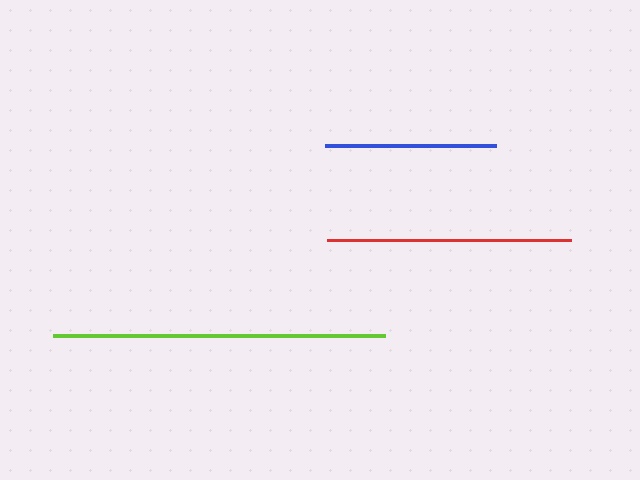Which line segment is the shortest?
The blue line is the shortest at approximately 171 pixels.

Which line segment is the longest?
The lime line is the longest at approximately 332 pixels.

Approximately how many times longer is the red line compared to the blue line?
The red line is approximately 1.4 times the length of the blue line.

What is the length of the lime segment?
The lime segment is approximately 332 pixels long.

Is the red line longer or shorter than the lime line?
The lime line is longer than the red line.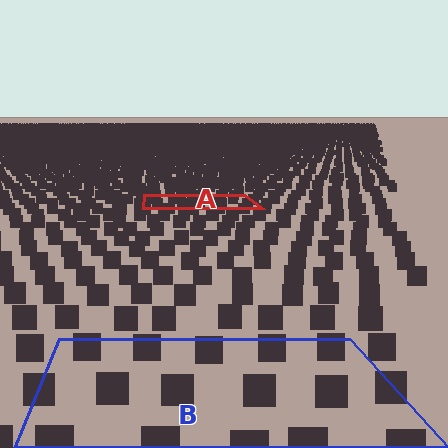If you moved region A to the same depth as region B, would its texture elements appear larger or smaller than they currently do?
They would appear larger. At a closer depth, the same texture elements are projected at a bigger on-screen size.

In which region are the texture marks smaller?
The texture marks are smaller in region A, because it is farther away.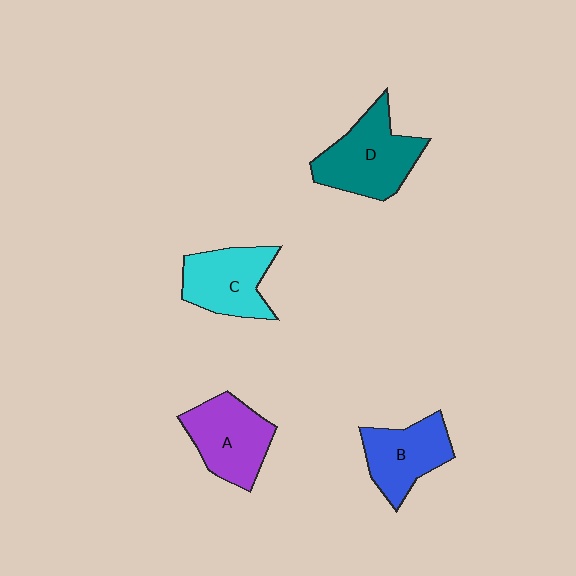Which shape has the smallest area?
Shape B (blue).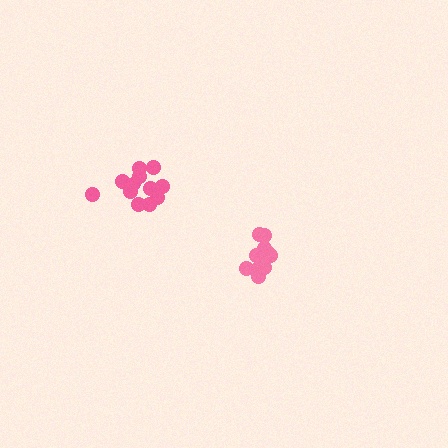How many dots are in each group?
Group 1: 12 dots, Group 2: 11 dots (23 total).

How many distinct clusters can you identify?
There are 2 distinct clusters.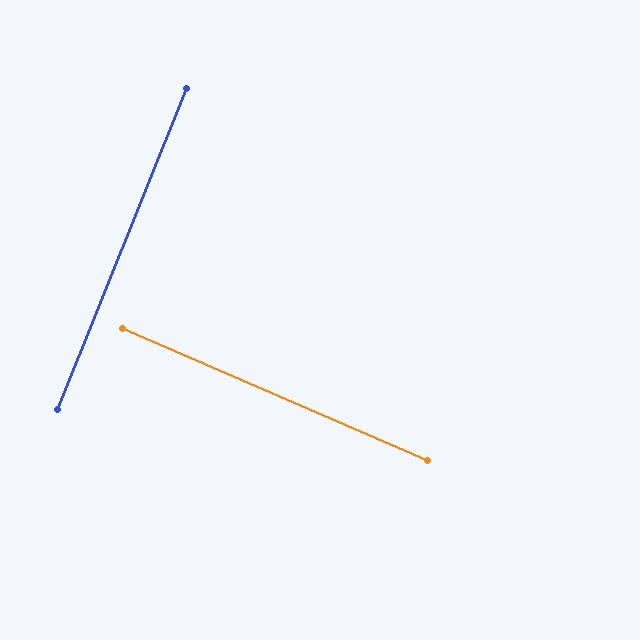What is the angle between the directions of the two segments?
Approximately 89 degrees.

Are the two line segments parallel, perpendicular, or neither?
Perpendicular — they meet at approximately 89°.